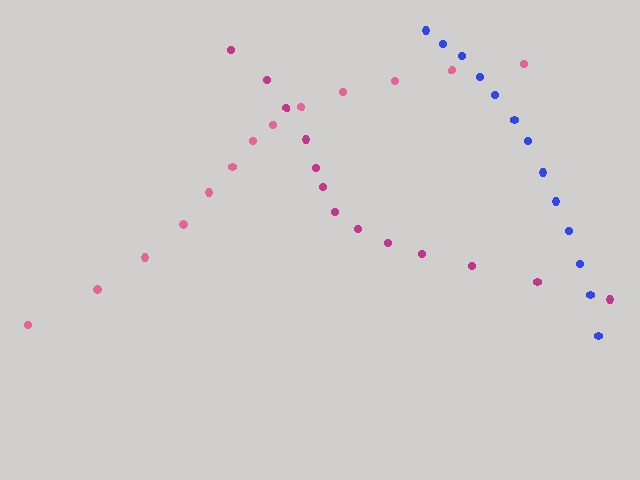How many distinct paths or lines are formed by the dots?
There are 3 distinct paths.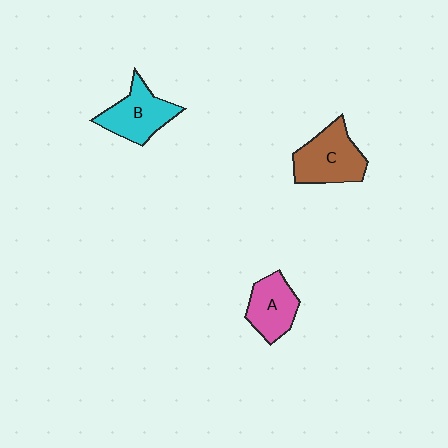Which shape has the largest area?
Shape C (brown).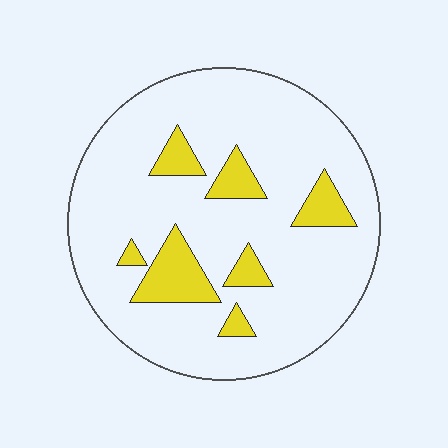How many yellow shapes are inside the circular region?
7.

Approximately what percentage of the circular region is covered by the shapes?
Approximately 15%.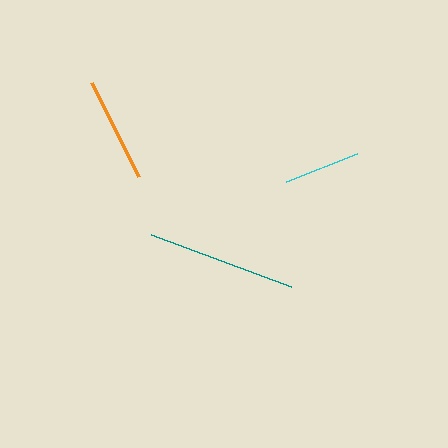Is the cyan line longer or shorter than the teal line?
The teal line is longer than the cyan line.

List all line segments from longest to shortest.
From longest to shortest: teal, orange, cyan.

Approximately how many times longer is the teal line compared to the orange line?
The teal line is approximately 1.4 times the length of the orange line.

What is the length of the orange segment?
The orange segment is approximately 106 pixels long.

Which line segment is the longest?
The teal line is the longest at approximately 149 pixels.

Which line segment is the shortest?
The cyan line is the shortest at approximately 77 pixels.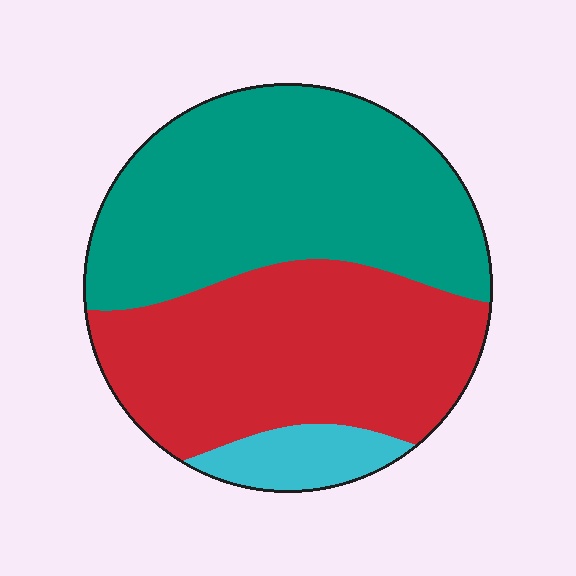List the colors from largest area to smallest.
From largest to smallest: teal, red, cyan.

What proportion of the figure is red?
Red covers around 45% of the figure.